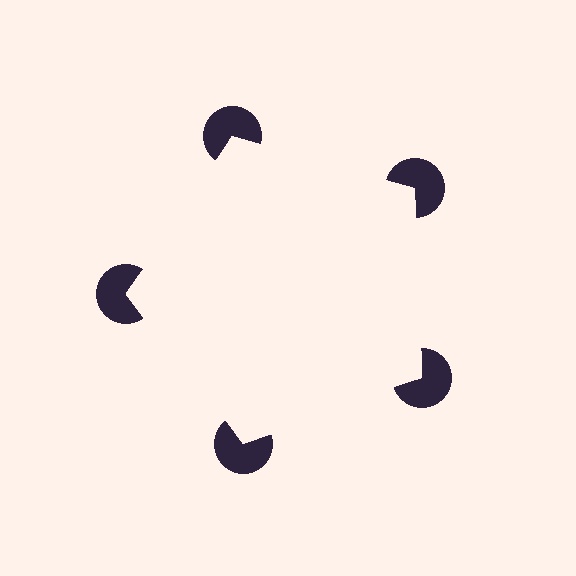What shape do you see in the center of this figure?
An illusory pentagon — its edges are inferred from the aligned wedge cuts in the pac-man discs, not physically drawn.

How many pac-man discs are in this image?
There are 5 — one at each vertex of the illusory pentagon.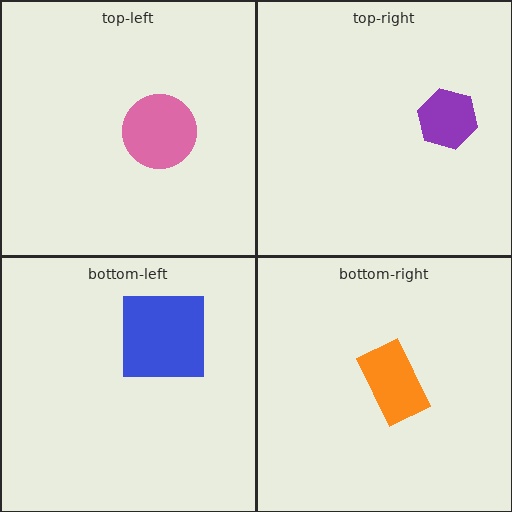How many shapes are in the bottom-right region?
1.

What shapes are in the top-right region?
The purple hexagon.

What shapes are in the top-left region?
The pink circle.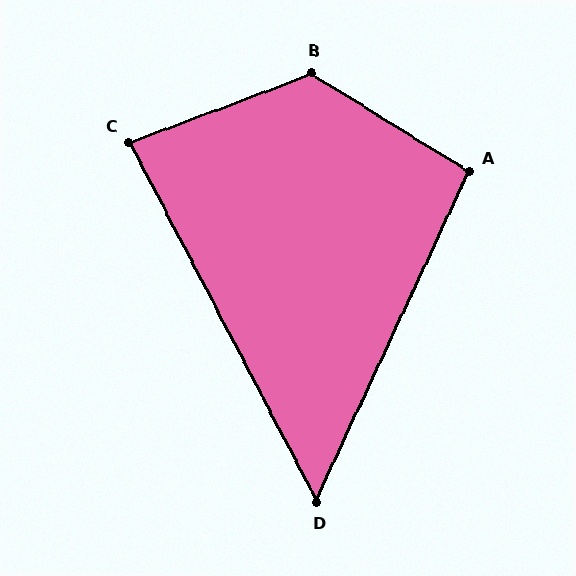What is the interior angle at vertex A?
Approximately 97 degrees (obtuse).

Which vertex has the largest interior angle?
B, at approximately 128 degrees.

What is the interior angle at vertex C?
Approximately 83 degrees (acute).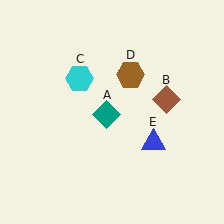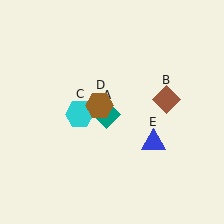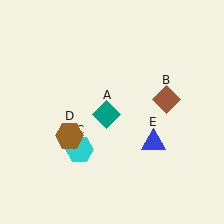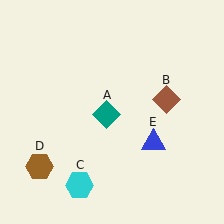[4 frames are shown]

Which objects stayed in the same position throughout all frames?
Teal diamond (object A) and brown diamond (object B) and blue triangle (object E) remained stationary.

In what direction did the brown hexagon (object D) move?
The brown hexagon (object D) moved down and to the left.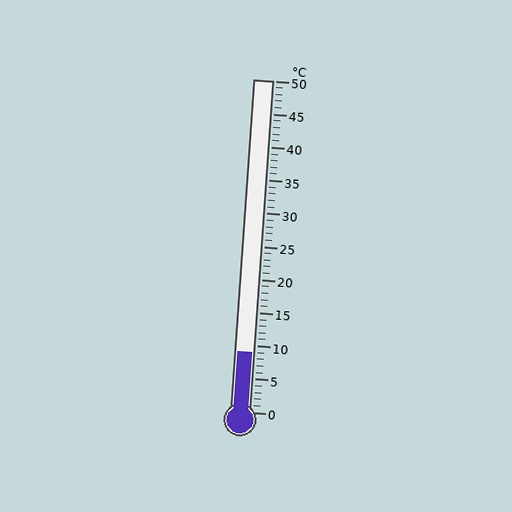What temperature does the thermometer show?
The thermometer shows approximately 9°C.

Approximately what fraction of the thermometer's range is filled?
The thermometer is filled to approximately 20% of its range.